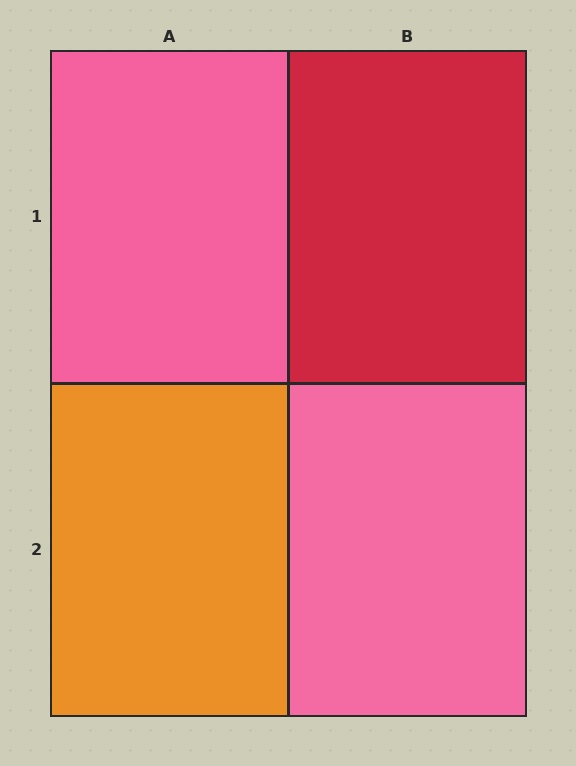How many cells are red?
1 cell is red.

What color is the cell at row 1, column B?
Red.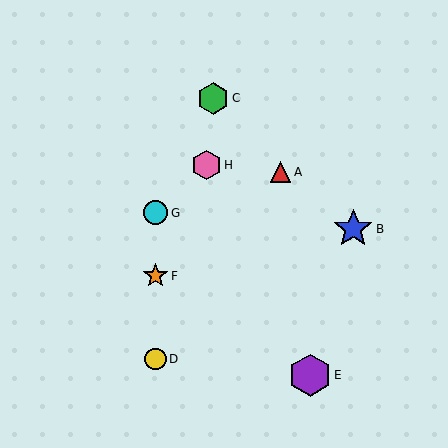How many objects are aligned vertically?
3 objects (D, F, G) are aligned vertically.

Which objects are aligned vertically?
Objects D, F, G are aligned vertically.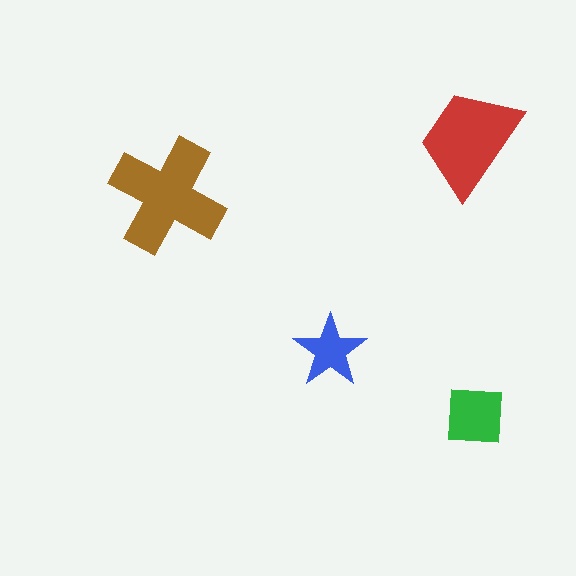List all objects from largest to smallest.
The brown cross, the red trapezoid, the green square, the blue star.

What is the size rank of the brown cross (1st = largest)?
1st.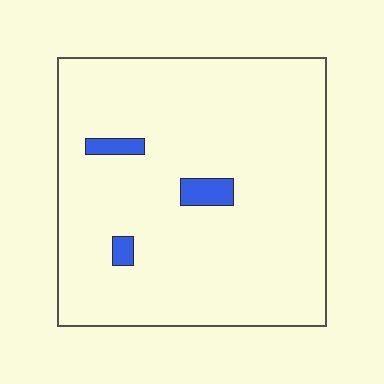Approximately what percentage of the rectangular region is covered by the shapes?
Approximately 5%.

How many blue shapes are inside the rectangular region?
3.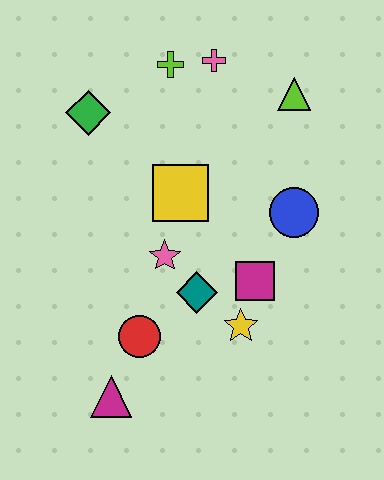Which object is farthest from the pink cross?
The magenta triangle is farthest from the pink cross.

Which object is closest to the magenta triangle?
The red circle is closest to the magenta triangle.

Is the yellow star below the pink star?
Yes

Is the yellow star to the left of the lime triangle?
Yes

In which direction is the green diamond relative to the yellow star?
The green diamond is above the yellow star.